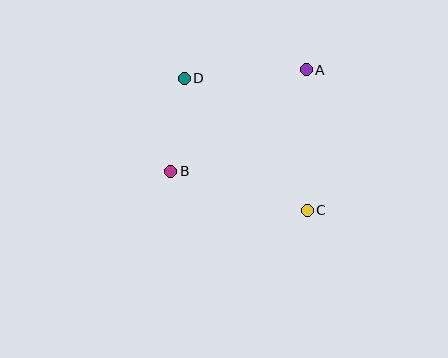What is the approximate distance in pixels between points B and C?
The distance between B and C is approximately 142 pixels.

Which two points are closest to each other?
Points B and D are closest to each other.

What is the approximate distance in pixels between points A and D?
The distance between A and D is approximately 122 pixels.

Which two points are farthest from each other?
Points C and D are farthest from each other.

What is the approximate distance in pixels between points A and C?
The distance between A and C is approximately 141 pixels.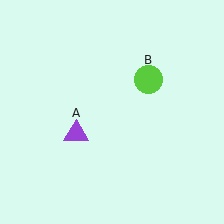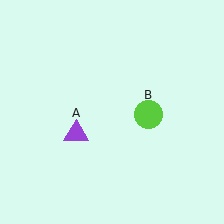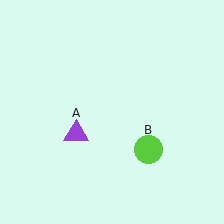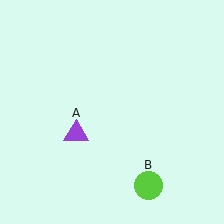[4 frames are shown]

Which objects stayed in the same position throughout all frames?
Purple triangle (object A) remained stationary.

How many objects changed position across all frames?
1 object changed position: lime circle (object B).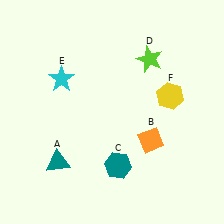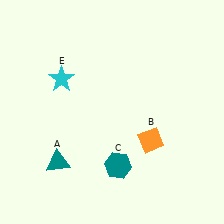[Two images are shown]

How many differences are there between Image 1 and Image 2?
There are 2 differences between the two images.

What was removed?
The yellow hexagon (F), the lime star (D) were removed in Image 2.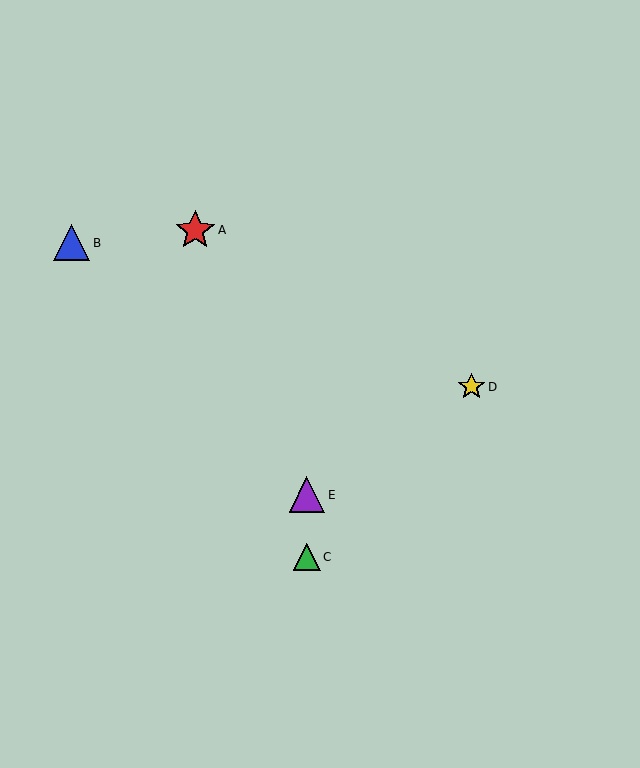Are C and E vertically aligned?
Yes, both are at x≈307.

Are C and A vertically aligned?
No, C is at x≈307 and A is at x≈195.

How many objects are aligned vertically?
2 objects (C, E) are aligned vertically.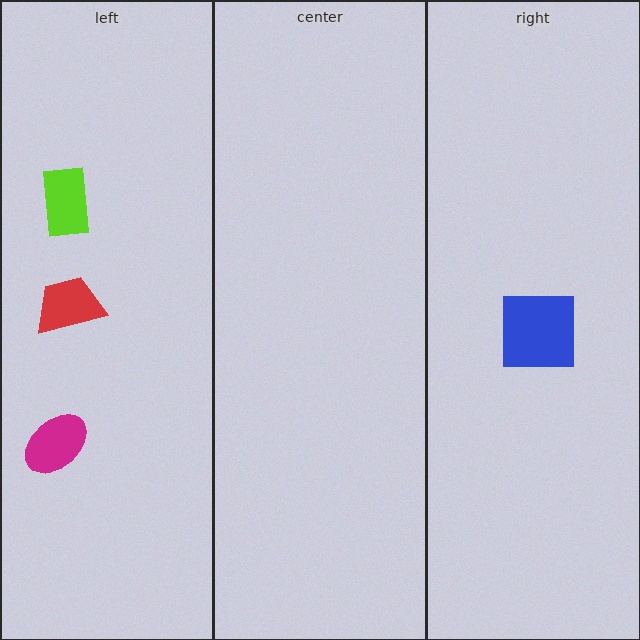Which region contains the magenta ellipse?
The left region.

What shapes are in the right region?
The blue square.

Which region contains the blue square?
The right region.